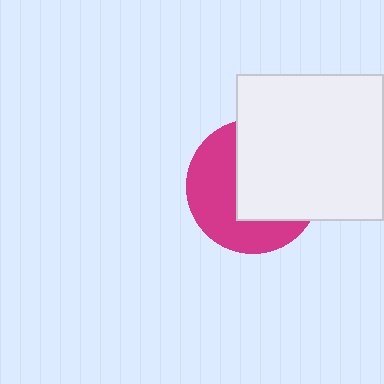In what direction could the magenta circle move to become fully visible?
The magenta circle could move left. That would shift it out from behind the white square entirely.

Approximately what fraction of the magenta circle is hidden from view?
Roughly 53% of the magenta circle is hidden behind the white square.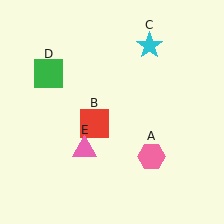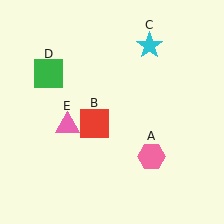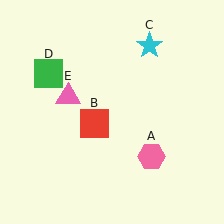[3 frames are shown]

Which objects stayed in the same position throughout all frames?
Pink hexagon (object A) and red square (object B) and cyan star (object C) and green square (object D) remained stationary.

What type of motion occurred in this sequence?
The pink triangle (object E) rotated clockwise around the center of the scene.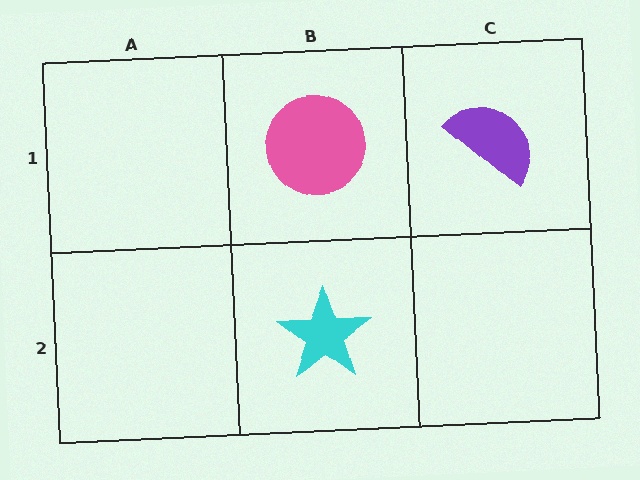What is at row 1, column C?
A purple semicircle.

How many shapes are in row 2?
1 shape.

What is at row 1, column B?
A pink circle.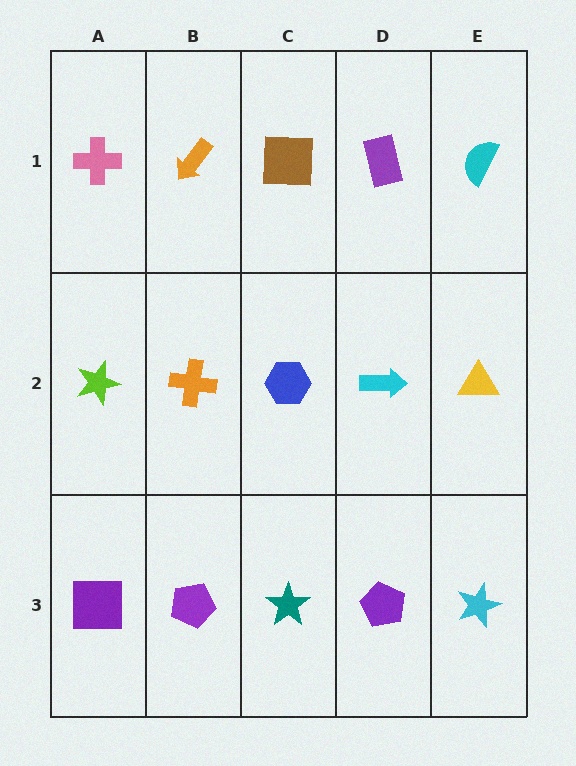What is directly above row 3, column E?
A yellow triangle.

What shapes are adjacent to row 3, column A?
A lime star (row 2, column A), a purple pentagon (row 3, column B).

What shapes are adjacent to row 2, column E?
A cyan semicircle (row 1, column E), a cyan star (row 3, column E), a cyan arrow (row 2, column D).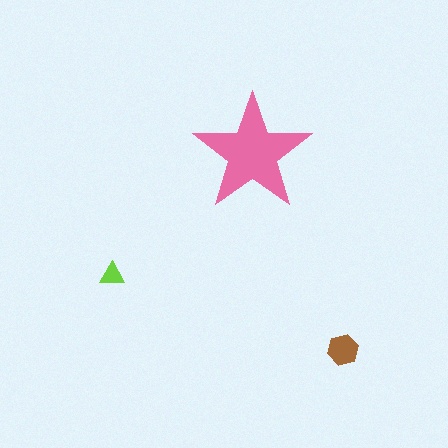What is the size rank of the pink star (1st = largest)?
1st.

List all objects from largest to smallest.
The pink star, the brown hexagon, the lime triangle.